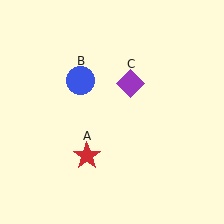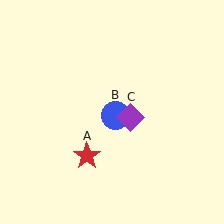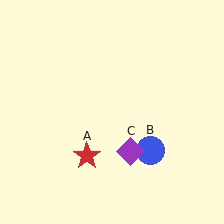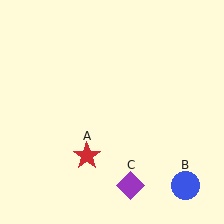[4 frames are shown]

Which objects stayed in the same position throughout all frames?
Red star (object A) remained stationary.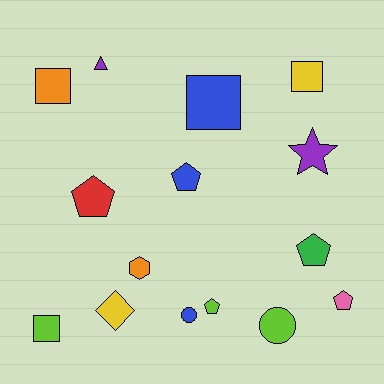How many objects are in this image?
There are 15 objects.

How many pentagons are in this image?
There are 5 pentagons.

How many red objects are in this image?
There is 1 red object.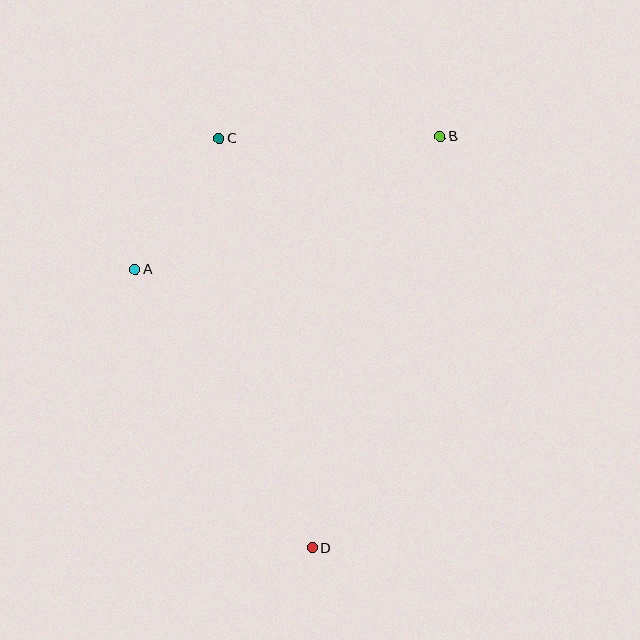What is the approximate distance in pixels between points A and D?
The distance between A and D is approximately 330 pixels.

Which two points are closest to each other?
Points A and C are closest to each other.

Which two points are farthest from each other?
Points B and D are farthest from each other.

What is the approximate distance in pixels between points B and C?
The distance between B and C is approximately 221 pixels.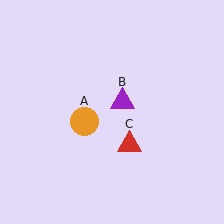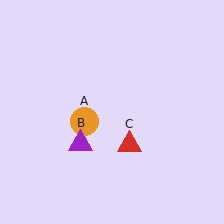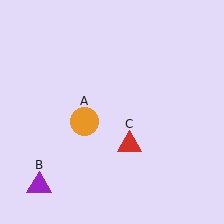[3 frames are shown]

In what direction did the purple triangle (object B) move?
The purple triangle (object B) moved down and to the left.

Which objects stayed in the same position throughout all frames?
Orange circle (object A) and red triangle (object C) remained stationary.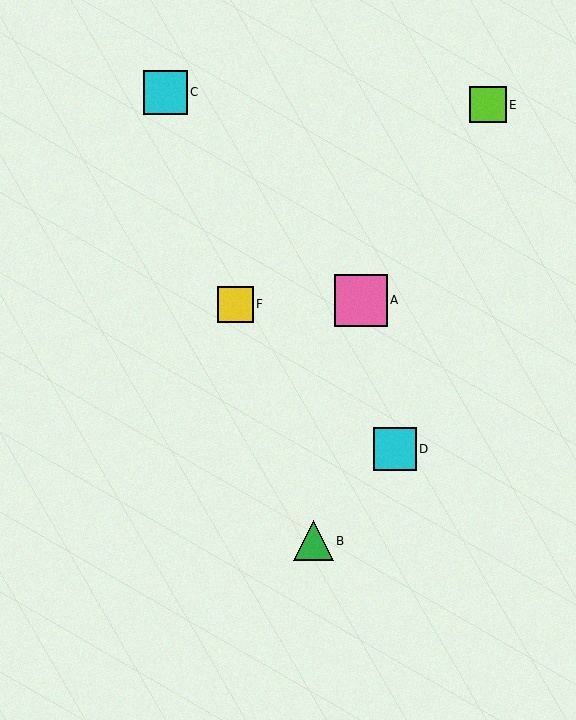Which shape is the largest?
The pink square (labeled A) is the largest.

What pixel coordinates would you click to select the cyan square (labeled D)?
Click at (395, 449) to select the cyan square D.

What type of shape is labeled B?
Shape B is a green triangle.